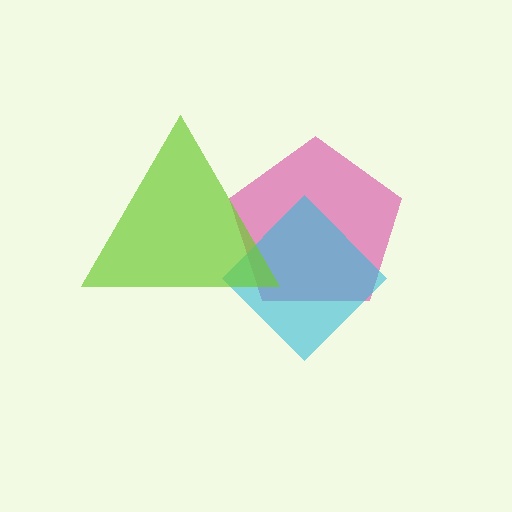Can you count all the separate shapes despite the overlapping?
Yes, there are 3 separate shapes.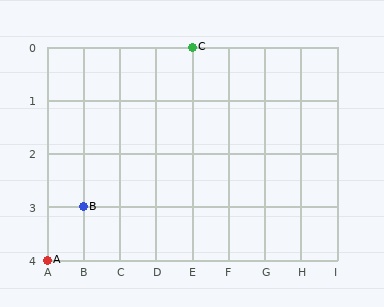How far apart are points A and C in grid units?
Points A and C are 4 columns and 4 rows apart (about 5.7 grid units diagonally).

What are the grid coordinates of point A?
Point A is at grid coordinates (A, 4).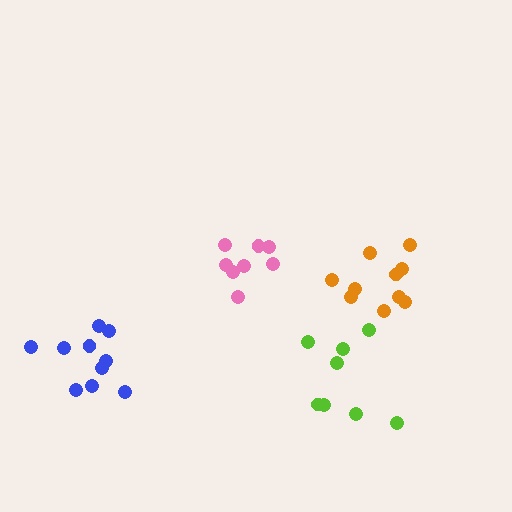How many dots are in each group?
Group 1: 8 dots, Group 2: 8 dots, Group 3: 10 dots, Group 4: 10 dots (36 total).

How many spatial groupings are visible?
There are 4 spatial groupings.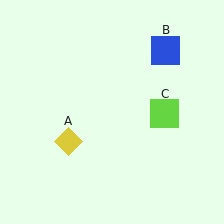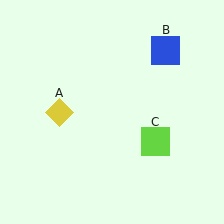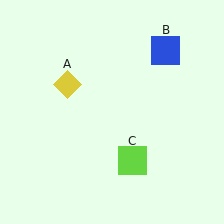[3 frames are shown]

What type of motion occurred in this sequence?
The yellow diamond (object A), lime square (object C) rotated clockwise around the center of the scene.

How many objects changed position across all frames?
2 objects changed position: yellow diamond (object A), lime square (object C).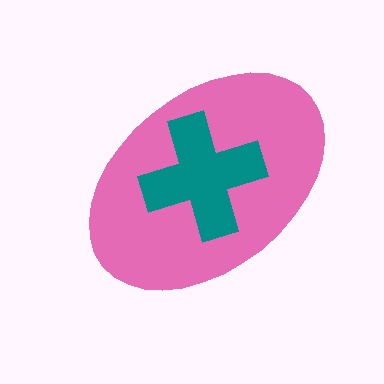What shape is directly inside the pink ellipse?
The teal cross.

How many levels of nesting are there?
2.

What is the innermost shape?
The teal cross.